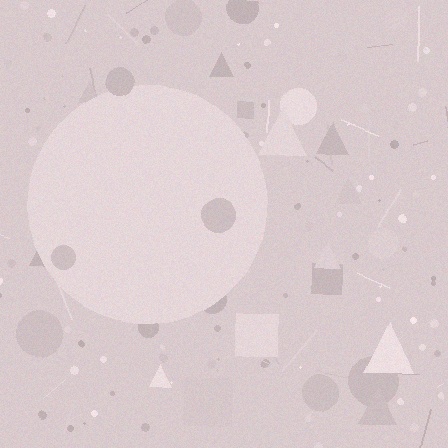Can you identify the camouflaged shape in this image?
The camouflaged shape is a circle.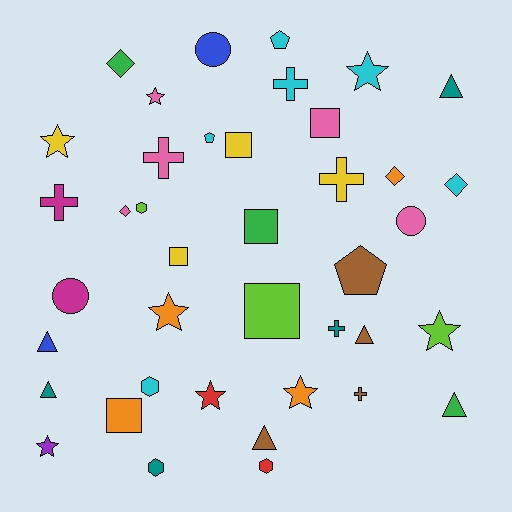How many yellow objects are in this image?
There are 4 yellow objects.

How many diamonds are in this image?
There are 4 diamonds.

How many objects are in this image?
There are 40 objects.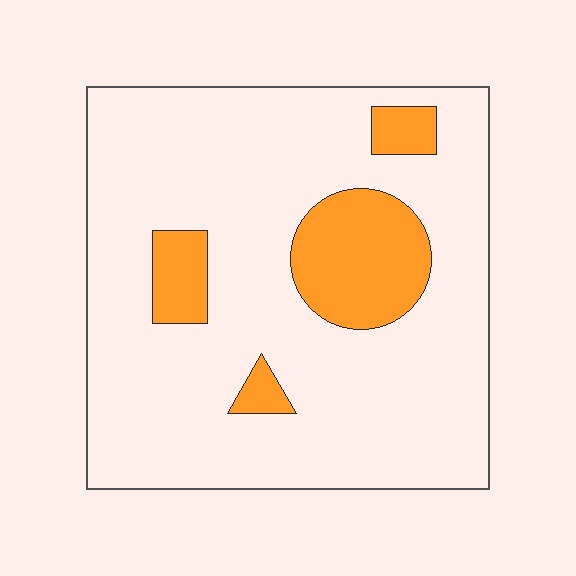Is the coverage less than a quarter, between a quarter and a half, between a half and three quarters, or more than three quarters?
Less than a quarter.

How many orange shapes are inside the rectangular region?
4.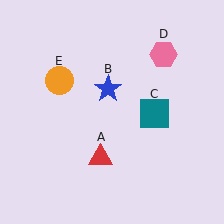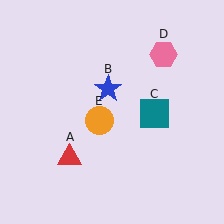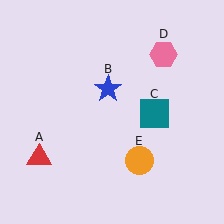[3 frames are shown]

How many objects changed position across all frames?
2 objects changed position: red triangle (object A), orange circle (object E).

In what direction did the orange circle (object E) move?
The orange circle (object E) moved down and to the right.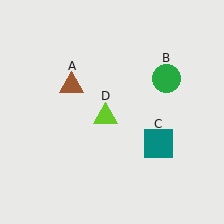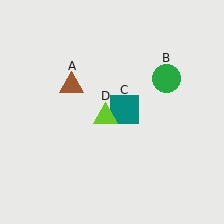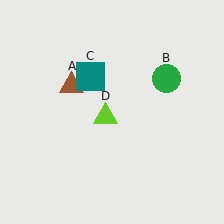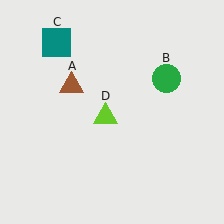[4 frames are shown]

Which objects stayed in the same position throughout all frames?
Brown triangle (object A) and green circle (object B) and lime triangle (object D) remained stationary.